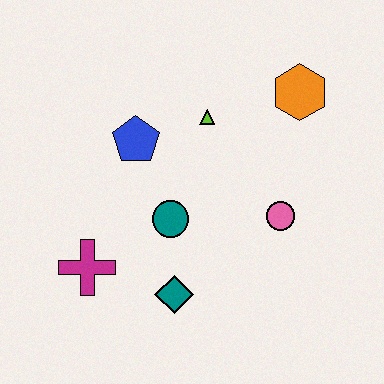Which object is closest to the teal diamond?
The teal circle is closest to the teal diamond.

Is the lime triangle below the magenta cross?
No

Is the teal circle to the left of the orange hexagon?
Yes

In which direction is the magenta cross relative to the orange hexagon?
The magenta cross is to the left of the orange hexagon.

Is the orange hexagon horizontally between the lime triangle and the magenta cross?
No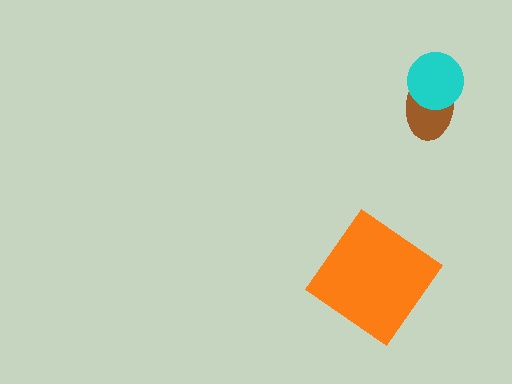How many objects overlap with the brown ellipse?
1 object overlaps with the brown ellipse.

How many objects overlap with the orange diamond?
0 objects overlap with the orange diamond.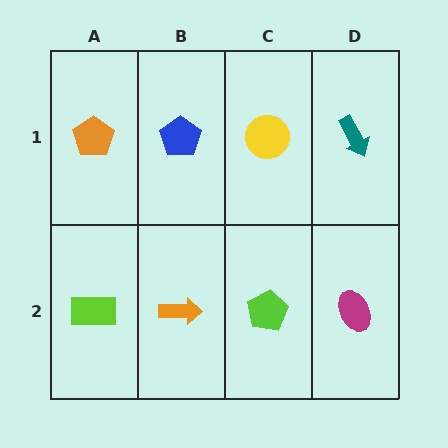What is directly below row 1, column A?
A lime rectangle.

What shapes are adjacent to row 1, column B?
An orange arrow (row 2, column B), an orange pentagon (row 1, column A), a yellow circle (row 1, column C).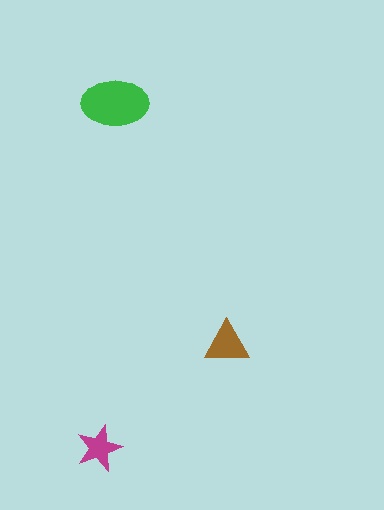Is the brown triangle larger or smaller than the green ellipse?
Smaller.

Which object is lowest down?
The magenta star is bottommost.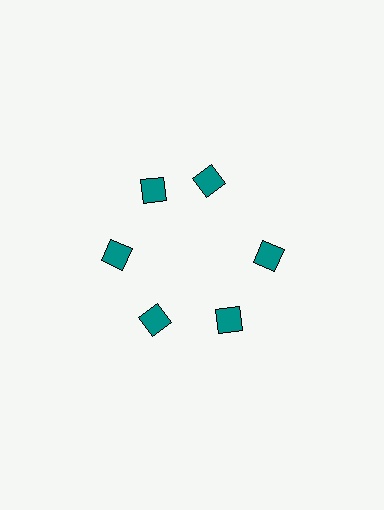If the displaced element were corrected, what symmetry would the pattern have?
It would have 6-fold rotational symmetry — the pattern would map onto itself every 60 degrees.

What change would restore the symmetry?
The symmetry would be restored by rotating it back into even spacing with its neighbors so that all 6 diamonds sit at equal angles and equal distance from the center.